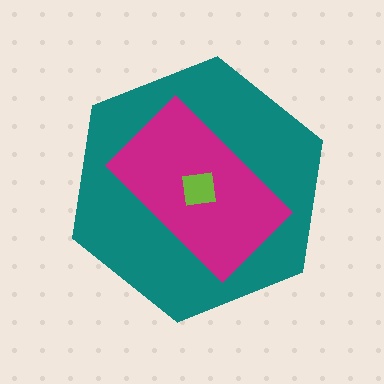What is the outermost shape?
The teal hexagon.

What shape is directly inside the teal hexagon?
The magenta rectangle.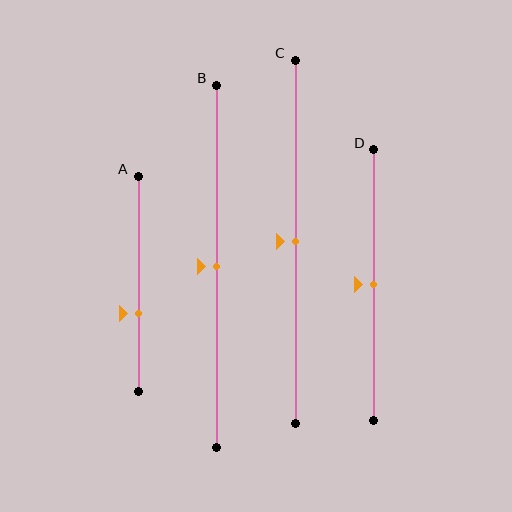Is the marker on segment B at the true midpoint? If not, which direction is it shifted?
Yes, the marker on segment B is at the true midpoint.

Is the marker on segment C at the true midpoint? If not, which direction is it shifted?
Yes, the marker on segment C is at the true midpoint.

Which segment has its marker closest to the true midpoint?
Segment B has its marker closest to the true midpoint.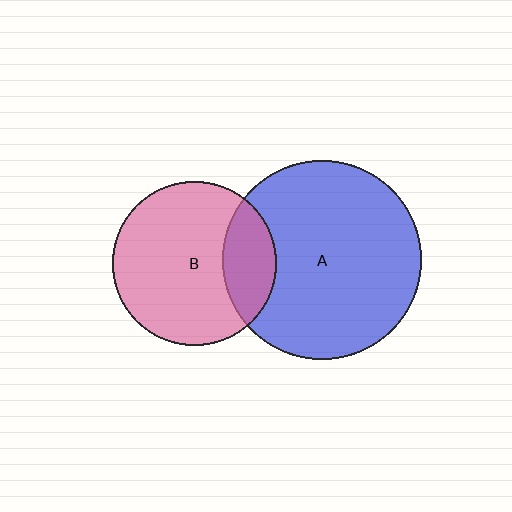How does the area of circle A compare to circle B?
Approximately 1.5 times.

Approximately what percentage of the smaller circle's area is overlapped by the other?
Approximately 25%.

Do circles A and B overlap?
Yes.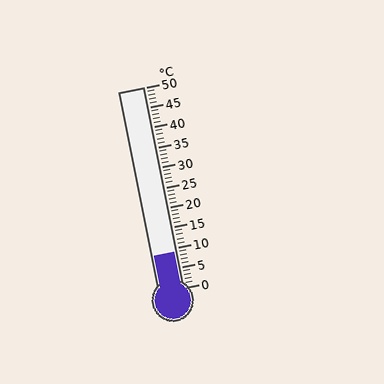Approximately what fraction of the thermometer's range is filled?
The thermometer is filled to approximately 20% of its range.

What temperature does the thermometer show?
The thermometer shows approximately 9°C.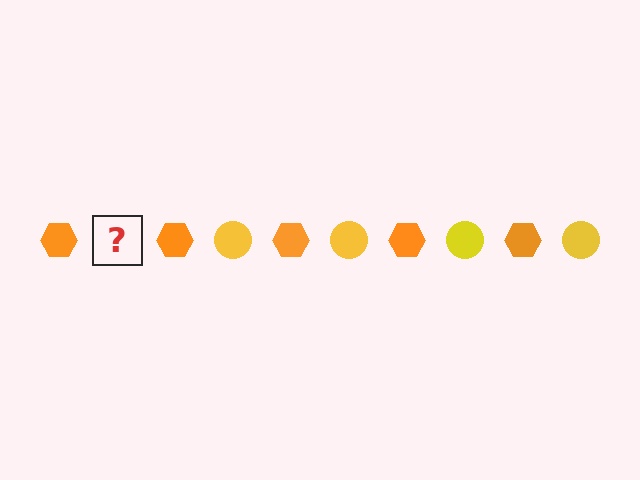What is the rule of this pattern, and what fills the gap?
The rule is that the pattern alternates between orange hexagon and yellow circle. The gap should be filled with a yellow circle.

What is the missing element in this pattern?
The missing element is a yellow circle.